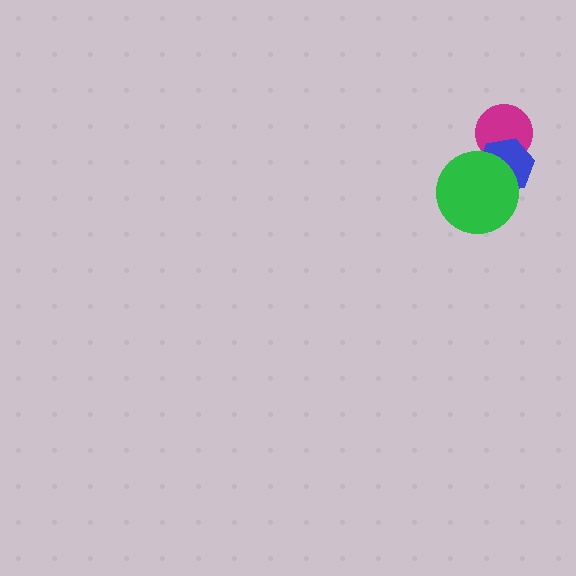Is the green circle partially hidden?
No, no other shape covers it.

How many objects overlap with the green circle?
1 object overlaps with the green circle.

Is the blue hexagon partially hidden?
Yes, it is partially covered by another shape.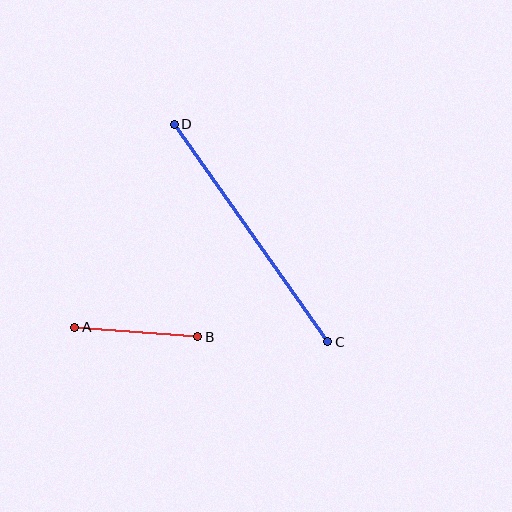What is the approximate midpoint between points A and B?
The midpoint is at approximately (136, 332) pixels.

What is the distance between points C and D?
The distance is approximately 266 pixels.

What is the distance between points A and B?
The distance is approximately 124 pixels.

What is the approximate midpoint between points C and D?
The midpoint is at approximately (251, 233) pixels.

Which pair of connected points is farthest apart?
Points C and D are farthest apart.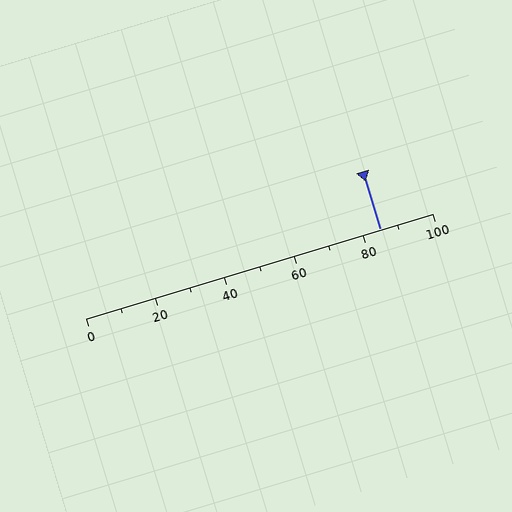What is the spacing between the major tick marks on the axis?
The major ticks are spaced 20 apart.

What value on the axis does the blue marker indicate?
The marker indicates approximately 85.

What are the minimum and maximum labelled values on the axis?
The axis runs from 0 to 100.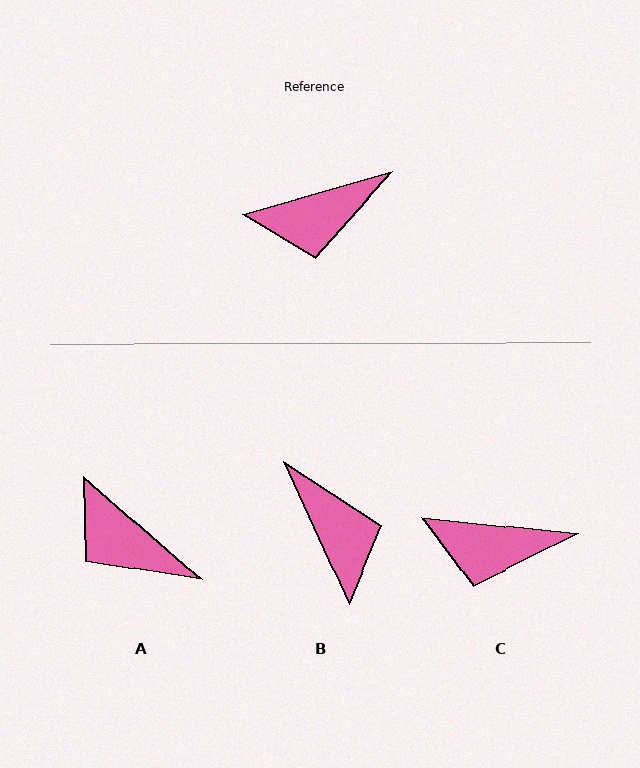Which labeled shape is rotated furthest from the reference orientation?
B, about 99 degrees away.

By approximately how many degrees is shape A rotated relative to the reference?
Approximately 57 degrees clockwise.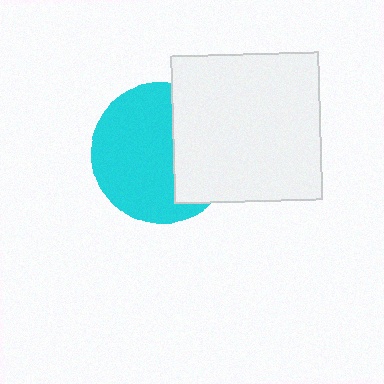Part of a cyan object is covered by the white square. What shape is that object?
It is a circle.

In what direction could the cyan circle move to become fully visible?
The cyan circle could move left. That would shift it out from behind the white square entirely.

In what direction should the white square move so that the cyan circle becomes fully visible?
The white square should move right. That is the shortest direction to clear the overlap and leave the cyan circle fully visible.